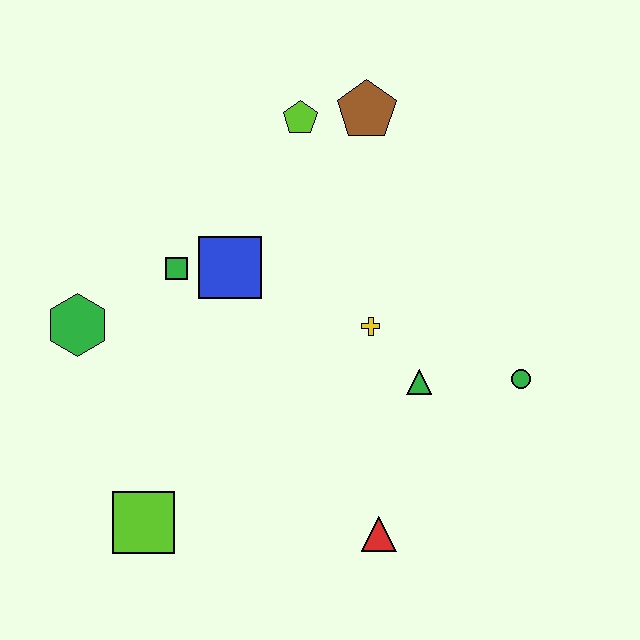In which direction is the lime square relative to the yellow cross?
The lime square is to the left of the yellow cross.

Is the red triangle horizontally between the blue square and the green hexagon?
No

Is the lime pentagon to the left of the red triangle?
Yes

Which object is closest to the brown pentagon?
The lime pentagon is closest to the brown pentagon.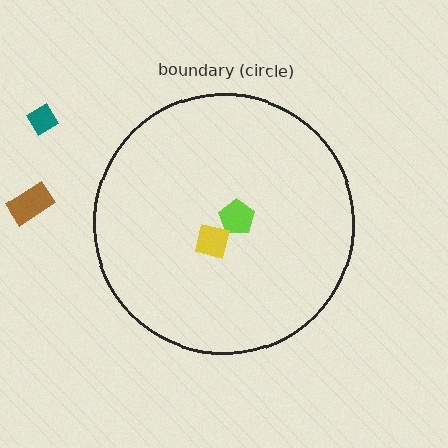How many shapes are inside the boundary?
2 inside, 2 outside.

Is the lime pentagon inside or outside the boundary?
Inside.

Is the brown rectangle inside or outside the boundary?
Outside.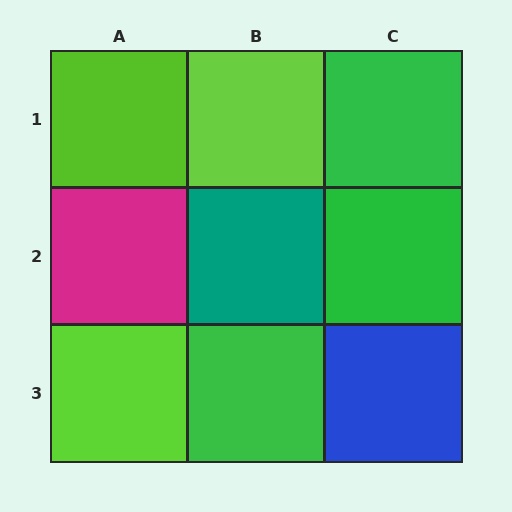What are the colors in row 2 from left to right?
Magenta, teal, green.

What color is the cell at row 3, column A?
Lime.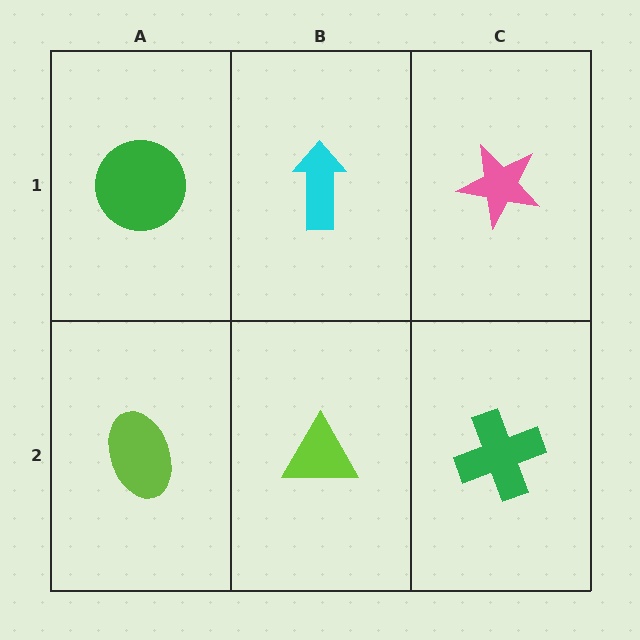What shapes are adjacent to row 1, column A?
A lime ellipse (row 2, column A), a cyan arrow (row 1, column B).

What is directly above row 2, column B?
A cyan arrow.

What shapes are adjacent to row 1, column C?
A green cross (row 2, column C), a cyan arrow (row 1, column B).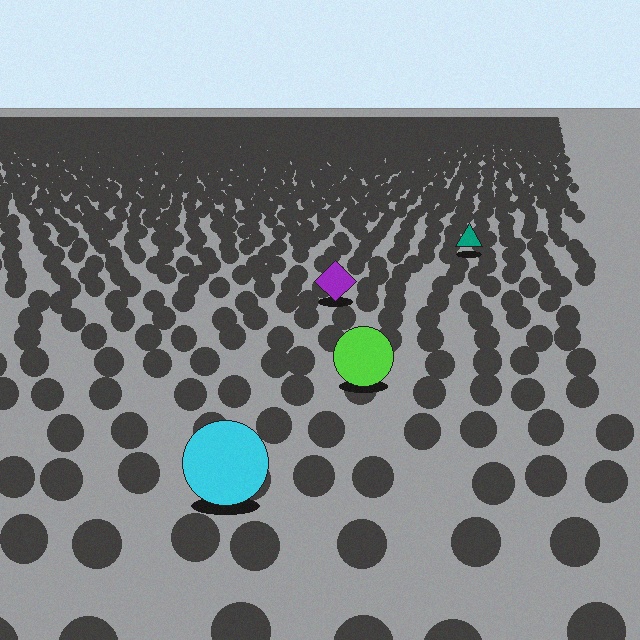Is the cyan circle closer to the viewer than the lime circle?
Yes. The cyan circle is closer — you can tell from the texture gradient: the ground texture is coarser near it.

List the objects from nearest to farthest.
From nearest to farthest: the cyan circle, the lime circle, the purple diamond, the teal triangle.